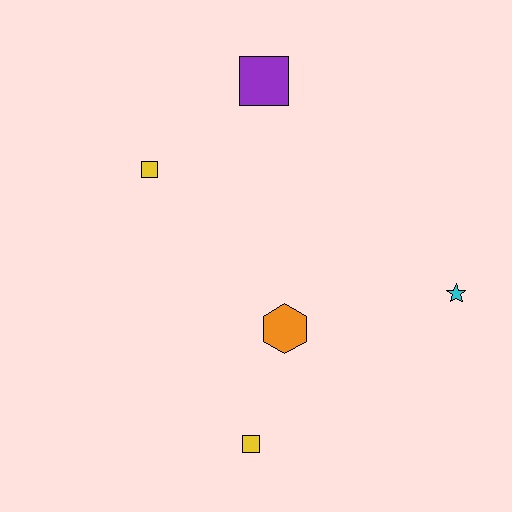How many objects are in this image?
There are 5 objects.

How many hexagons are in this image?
There is 1 hexagon.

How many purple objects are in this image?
There is 1 purple object.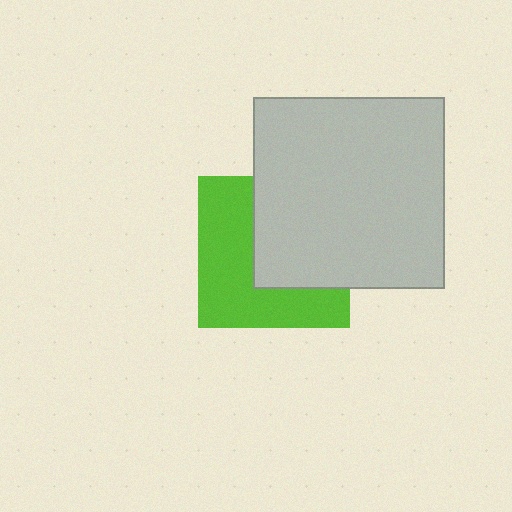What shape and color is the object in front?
The object in front is a light gray square.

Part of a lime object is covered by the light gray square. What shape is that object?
It is a square.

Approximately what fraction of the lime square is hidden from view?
Roughly 47% of the lime square is hidden behind the light gray square.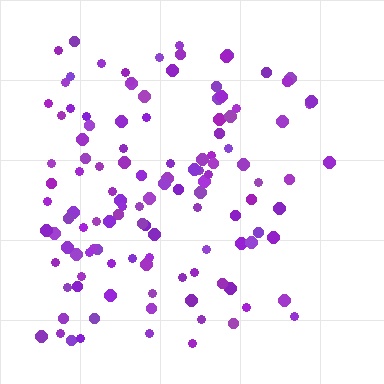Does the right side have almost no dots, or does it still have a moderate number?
Still a moderate number, just noticeably fewer than the left.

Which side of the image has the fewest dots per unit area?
The right.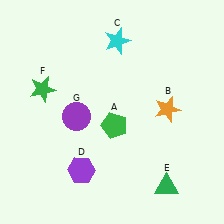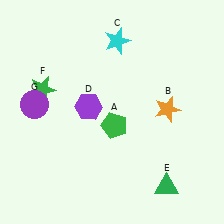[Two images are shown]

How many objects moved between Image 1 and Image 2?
2 objects moved between the two images.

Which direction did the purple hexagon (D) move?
The purple hexagon (D) moved up.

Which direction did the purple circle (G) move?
The purple circle (G) moved left.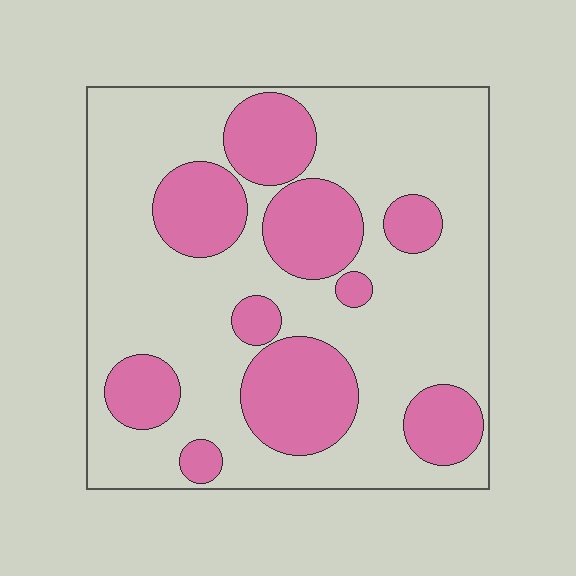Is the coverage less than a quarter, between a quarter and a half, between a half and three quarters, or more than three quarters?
Between a quarter and a half.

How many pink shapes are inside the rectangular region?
10.